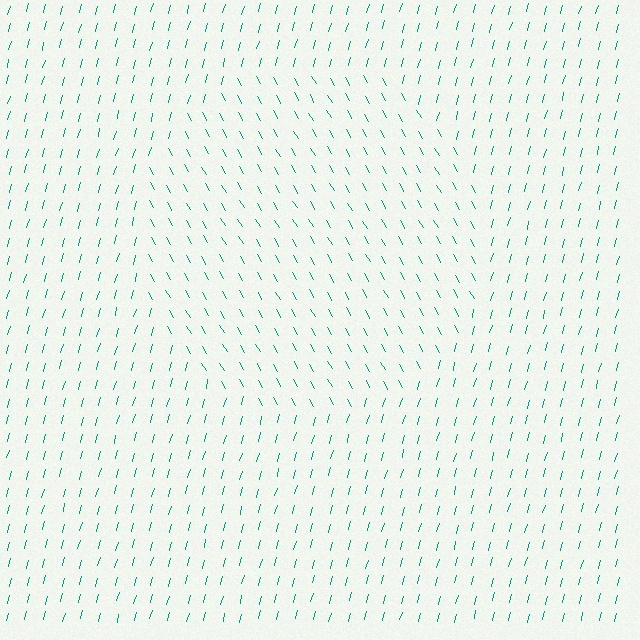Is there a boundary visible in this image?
Yes, there is a texture boundary formed by a change in line orientation.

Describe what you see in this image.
The image is filled with small teal line segments. A circle region in the image has lines oriented differently from the surrounding lines, creating a visible texture boundary.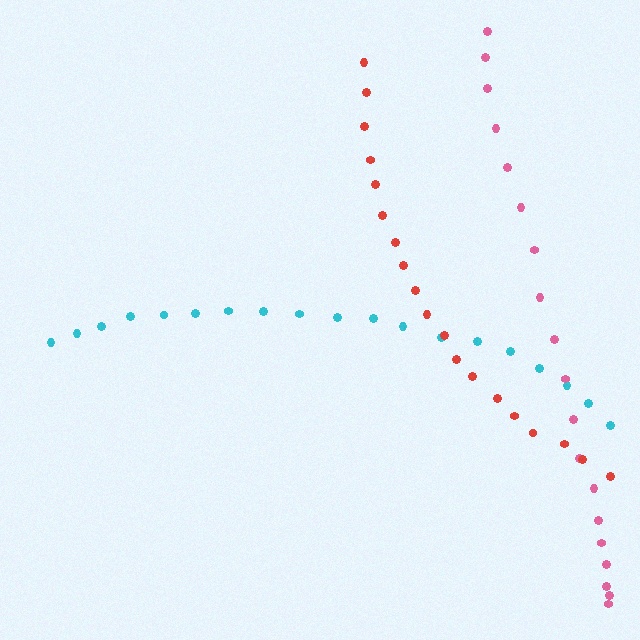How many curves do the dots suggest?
There are 3 distinct paths.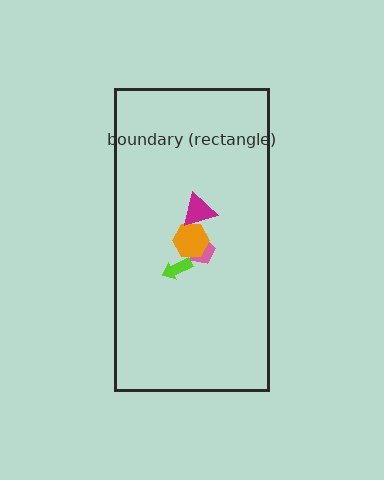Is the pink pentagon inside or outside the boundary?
Inside.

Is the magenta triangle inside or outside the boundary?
Inside.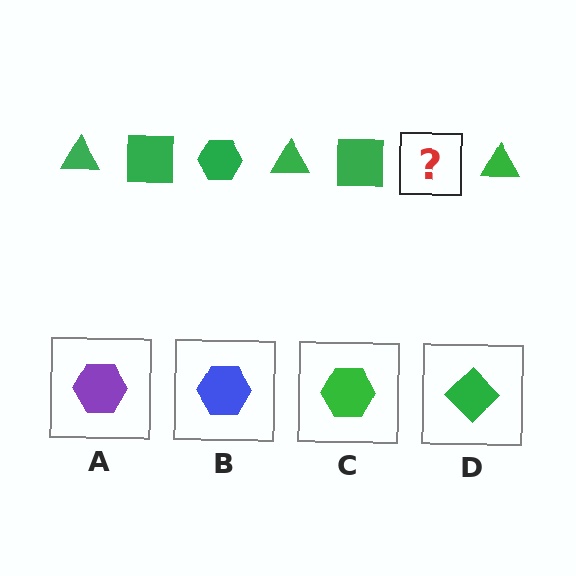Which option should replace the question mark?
Option C.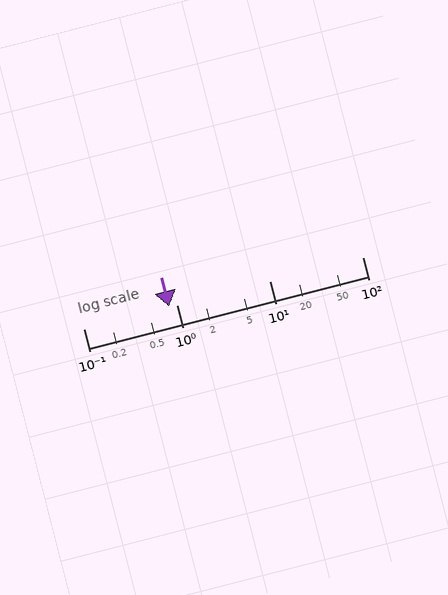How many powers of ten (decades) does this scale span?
The scale spans 3 decades, from 0.1 to 100.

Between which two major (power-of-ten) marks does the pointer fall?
The pointer is between 0.1 and 1.